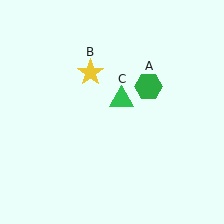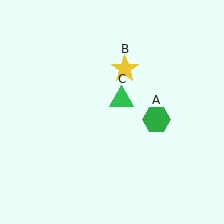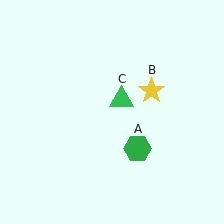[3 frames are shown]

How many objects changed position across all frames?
2 objects changed position: green hexagon (object A), yellow star (object B).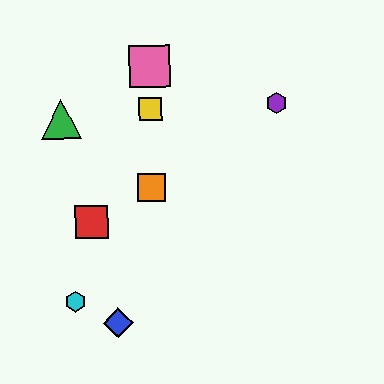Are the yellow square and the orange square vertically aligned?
Yes, both are at x≈150.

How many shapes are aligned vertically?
3 shapes (the yellow square, the orange square, the pink square) are aligned vertically.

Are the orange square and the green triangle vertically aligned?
No, the orange square is at x≈152 and the green triangle is at x≈61.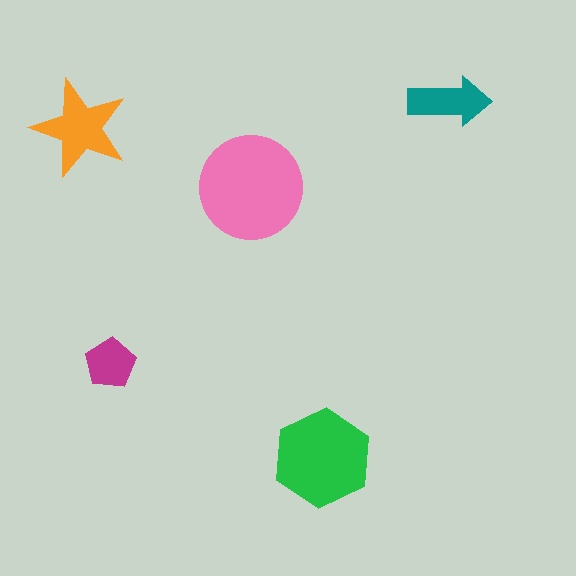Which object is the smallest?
The magenta pentagon.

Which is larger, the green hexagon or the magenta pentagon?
The green hexagon.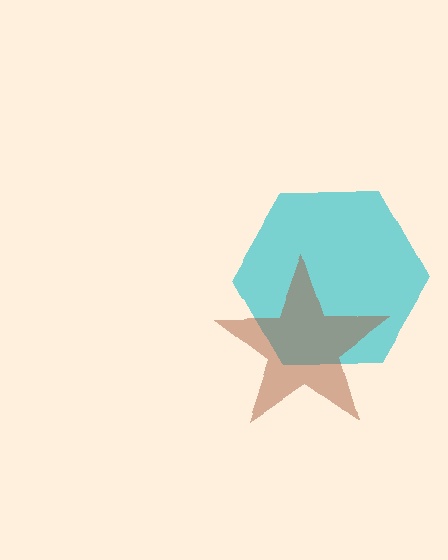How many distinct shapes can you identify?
There are 2 distinct shapes: a cyan hexagon, a brown star.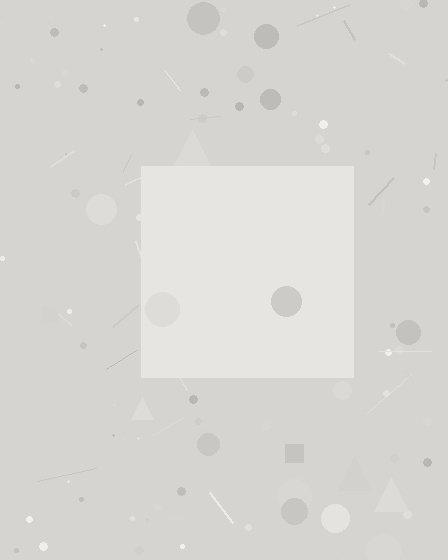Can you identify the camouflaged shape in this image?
The camouflaged shape is a square.